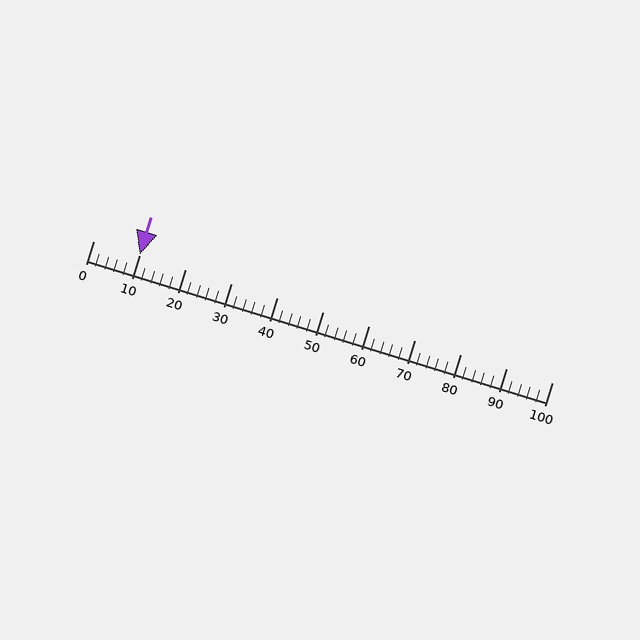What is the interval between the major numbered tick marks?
The major tick marks are spaced 10 units apart.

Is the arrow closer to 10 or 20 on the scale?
The arrow is closer to 10.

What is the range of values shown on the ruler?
The ruler shows values from 0 to 100.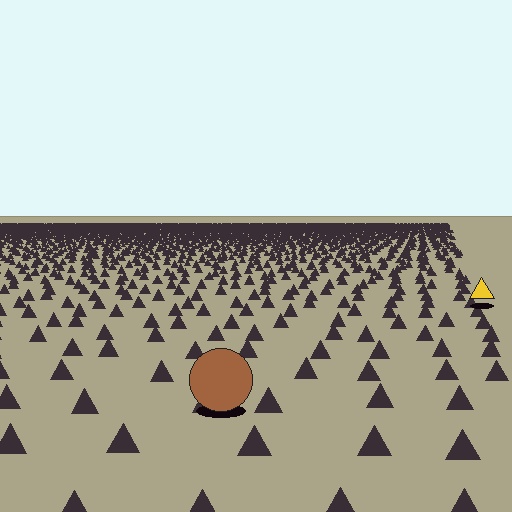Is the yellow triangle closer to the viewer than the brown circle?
No. The brown circle is closer — you can tell from the texture gradient: the ground texture is coarser near it.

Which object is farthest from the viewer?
The yellow triangle is farthest from the viewer. It appears smaller and the ground texture around it is denser.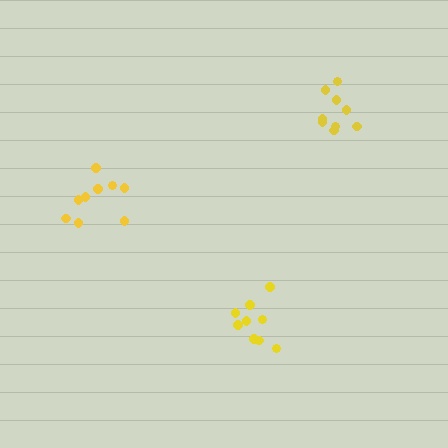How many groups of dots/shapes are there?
There are 3 groups.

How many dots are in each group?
Group 1: 9 dots, Group 2: 9 dots, Group 3: 9 dots (27 total).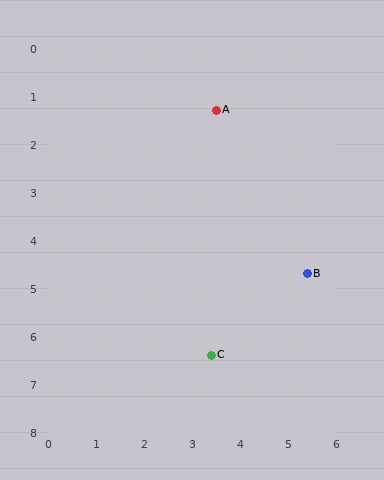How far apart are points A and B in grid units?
Points A and B are about 3.9 grid units apart.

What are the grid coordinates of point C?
Point C is at approximately (3.4, 6.4).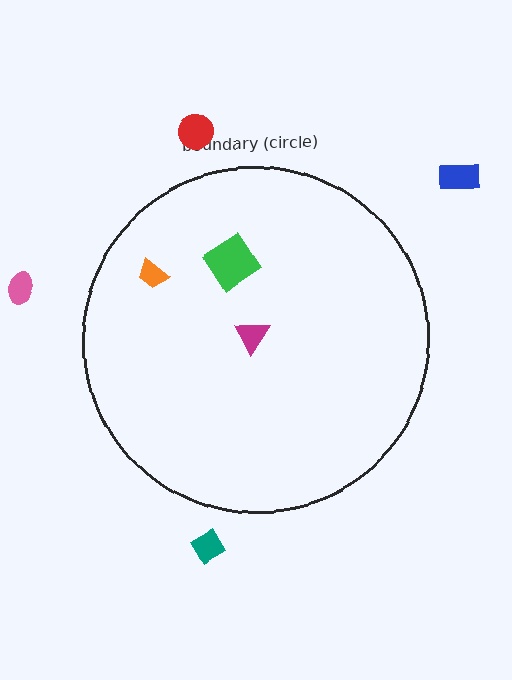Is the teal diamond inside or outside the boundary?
Outside.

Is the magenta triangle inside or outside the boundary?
Inside.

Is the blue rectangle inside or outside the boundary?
Outside.